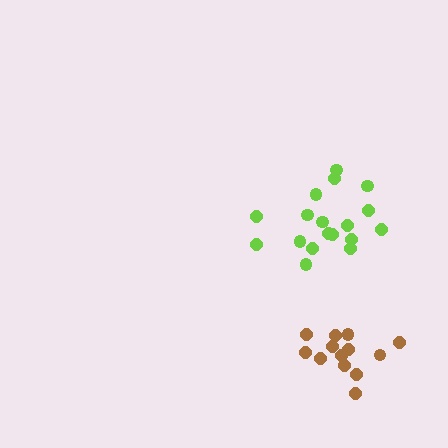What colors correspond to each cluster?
The clusters are colored: brown, lime.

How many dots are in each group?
Group 1: 13 dots, Group 2: 18 dots (31 total).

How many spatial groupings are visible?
There are 2 spatial groupings.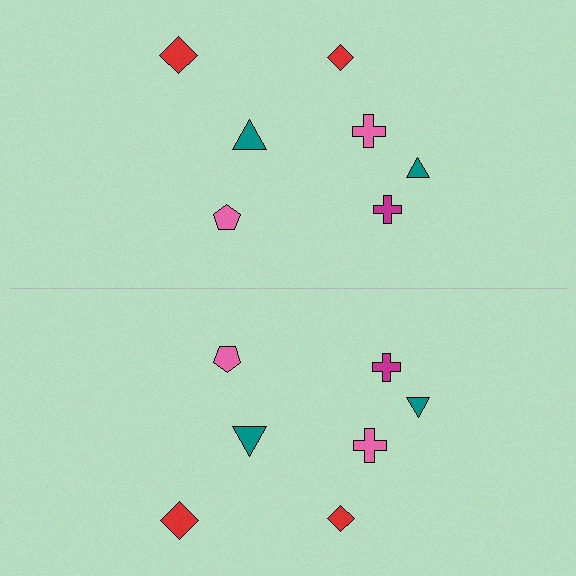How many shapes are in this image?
There are 14 shapes in this image.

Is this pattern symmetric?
Yes, this pattern has bilateral (reflection) symmetry.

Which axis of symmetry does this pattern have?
The pattern has a horizontal axis of symmetry running through the center of the image.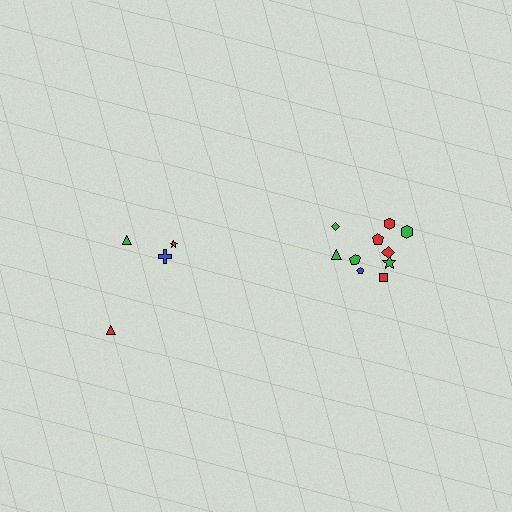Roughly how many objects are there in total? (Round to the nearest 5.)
Roughly 15 objects in total.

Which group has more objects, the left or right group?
The right group.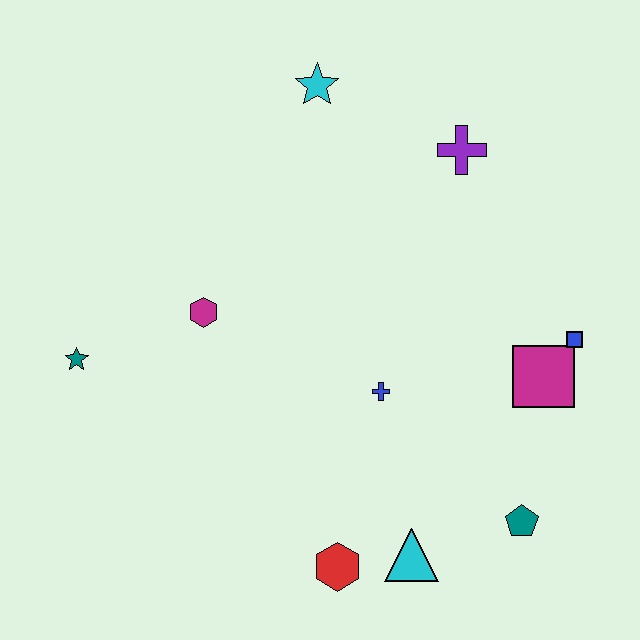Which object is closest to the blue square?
The magenta square is closest to the blue square.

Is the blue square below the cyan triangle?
No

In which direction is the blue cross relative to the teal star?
The blue cross is to the right of the teal star.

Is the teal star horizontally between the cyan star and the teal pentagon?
No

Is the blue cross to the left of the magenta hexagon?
No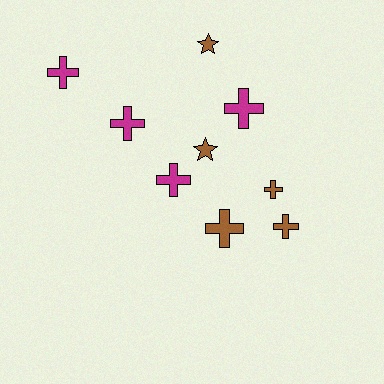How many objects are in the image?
There are 9 objects.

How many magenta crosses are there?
There are 4 magenta crosses.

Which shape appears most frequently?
Cross, with 7 objects.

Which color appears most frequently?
Brown, with 5 objects.